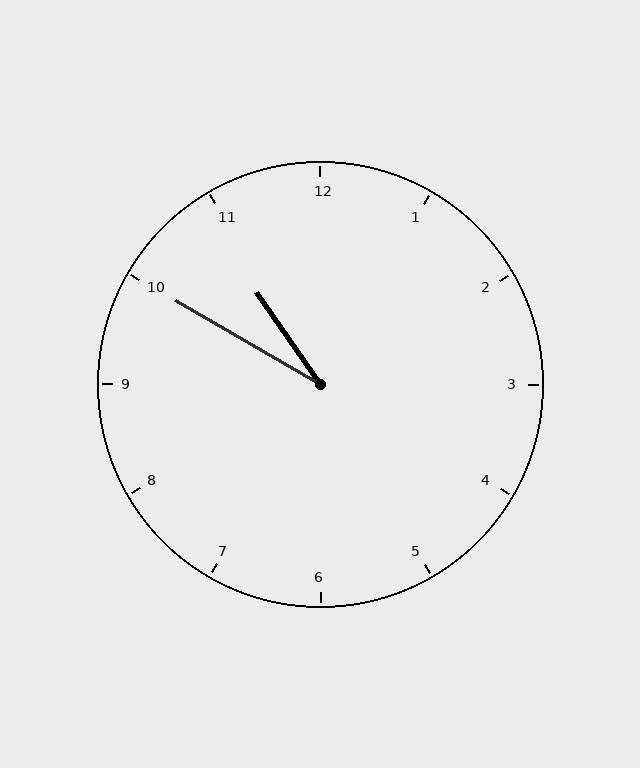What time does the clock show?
10:50.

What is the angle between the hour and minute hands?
Approximately 25 degrees.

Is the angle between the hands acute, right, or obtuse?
It is acute.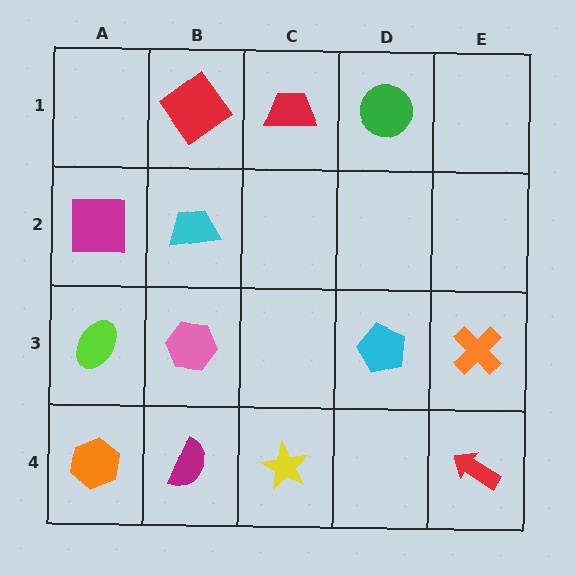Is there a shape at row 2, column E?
No, that cell is empty.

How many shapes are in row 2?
2 shapes.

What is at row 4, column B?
A magenta semicircle.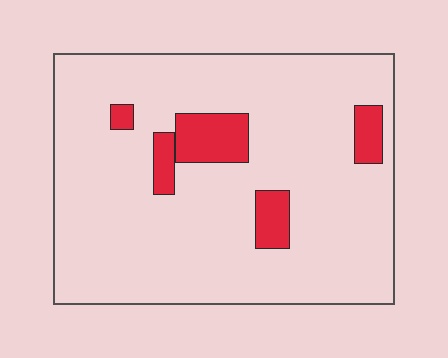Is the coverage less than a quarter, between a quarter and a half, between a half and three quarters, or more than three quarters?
Less than a quarter.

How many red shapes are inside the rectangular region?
5.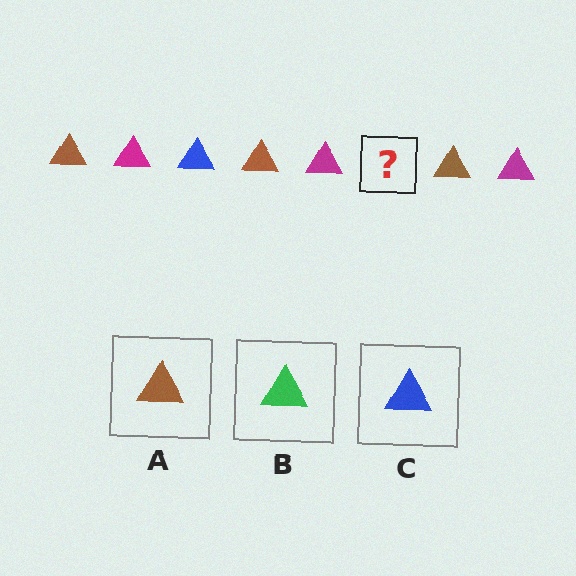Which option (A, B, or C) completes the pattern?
C.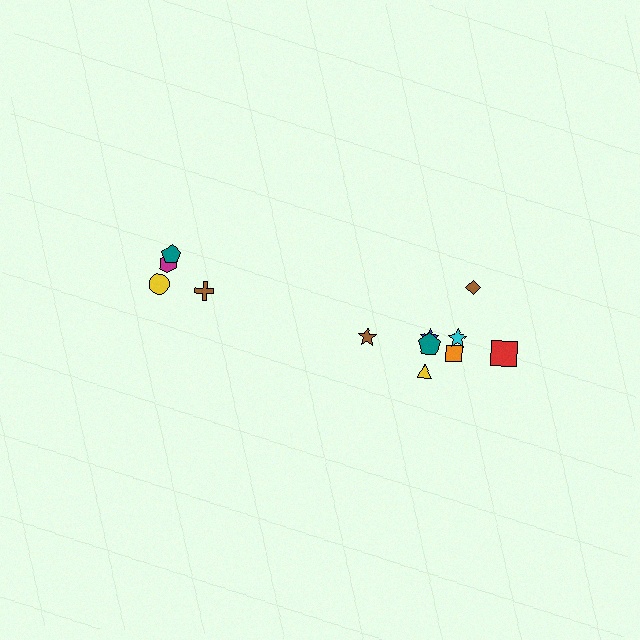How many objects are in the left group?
There are 4 objects.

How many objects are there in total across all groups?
There are 12 objects.